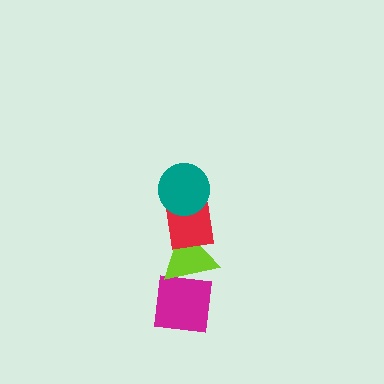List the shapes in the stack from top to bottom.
From top to bottom: the teal circle, the red square, the lime triangle, the magenta square.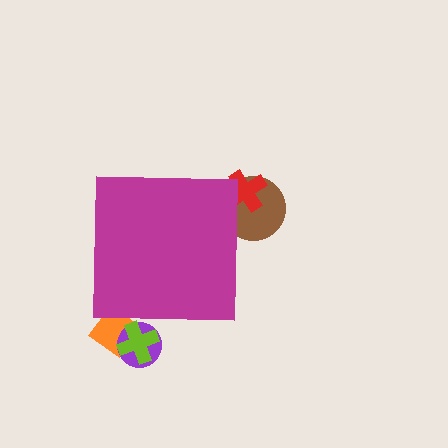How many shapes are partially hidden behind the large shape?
5 shapes are partially hidden.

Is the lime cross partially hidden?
Yes, the lime cross is partially hidden behind the magenta square.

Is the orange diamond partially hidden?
Yes, the orange diamond is partially hidden behind the magenta square.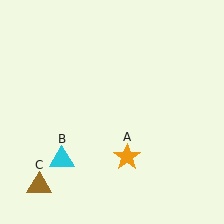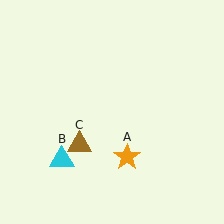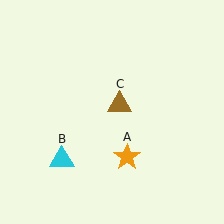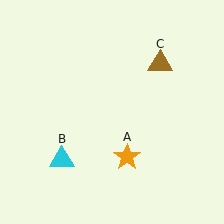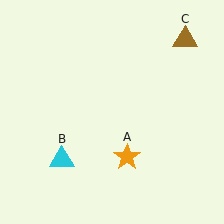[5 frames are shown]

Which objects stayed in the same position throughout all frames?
Orange star (object A) and cyan triangle (object B) remained stationary.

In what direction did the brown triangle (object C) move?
The brown triangle (object C) moved up and to the right.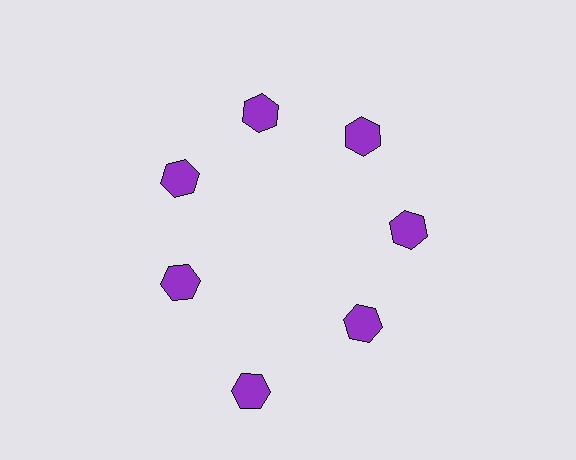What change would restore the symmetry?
The symmetry would be restored by moving it inward, back onto the ring so that all 7 hexagons sit at equal angles and equal distance from the center.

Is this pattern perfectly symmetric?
No. The 7 purple hexagons are arranged in a ring, but one element near the 6 o'clock position is pushed outward from the center, breaking the 7-fold rotational symmetry.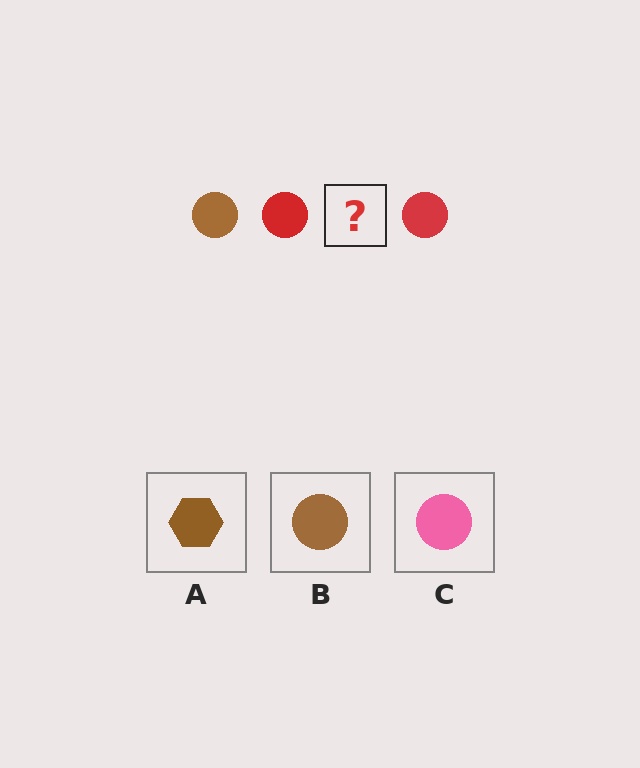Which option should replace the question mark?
Option B.